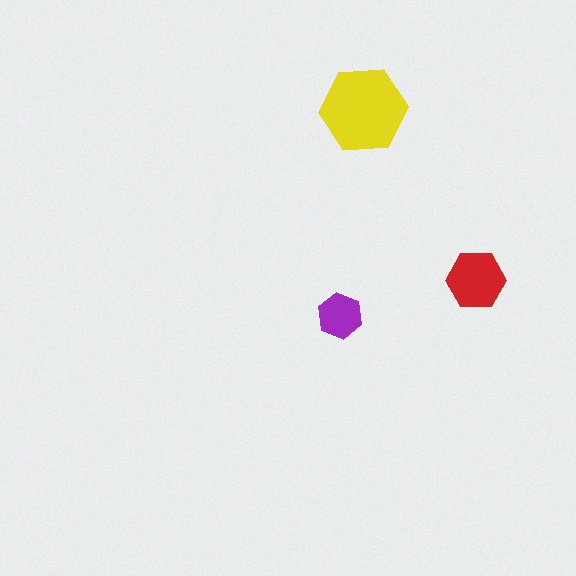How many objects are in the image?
There are 3 objects in the image.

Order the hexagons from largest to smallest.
the yellow one, the red one, the purple one.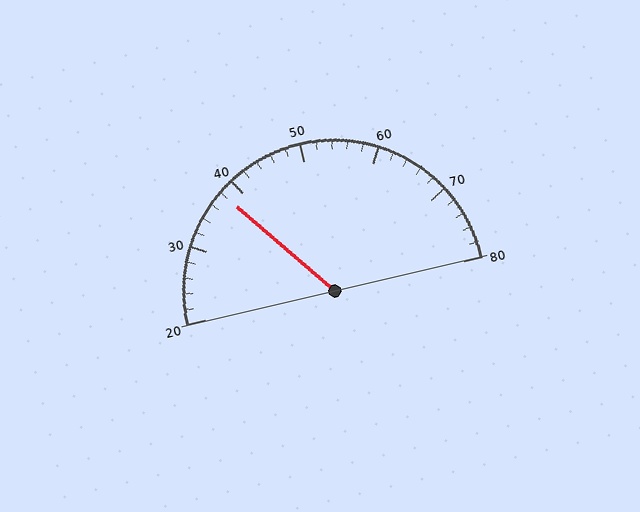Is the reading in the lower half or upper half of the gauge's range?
The reading is in the lower half of the range (20 to 80).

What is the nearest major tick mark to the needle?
The nearest major tick mark is 40.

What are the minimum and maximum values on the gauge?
The gauge ranges from 20 to 80.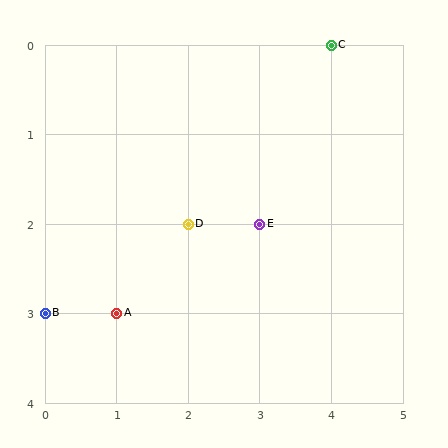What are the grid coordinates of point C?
Point C is at grid coordinates (4, 0).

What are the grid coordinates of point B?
Point B is at grid coordinates (0, 3).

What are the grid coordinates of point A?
Point A is at grid coordinates (1, 3).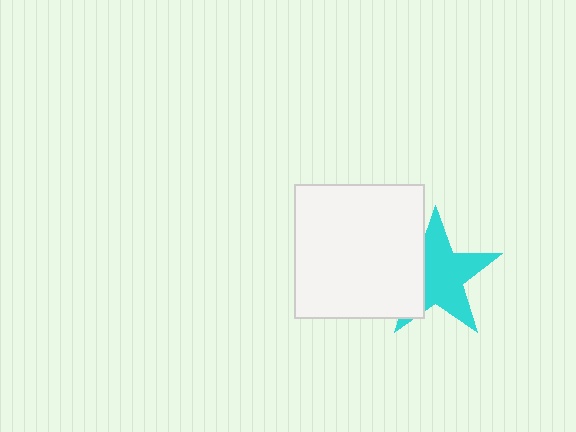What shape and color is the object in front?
The object in front is a white rectangle.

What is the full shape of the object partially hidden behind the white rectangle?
The partially hidden object is a cyan star.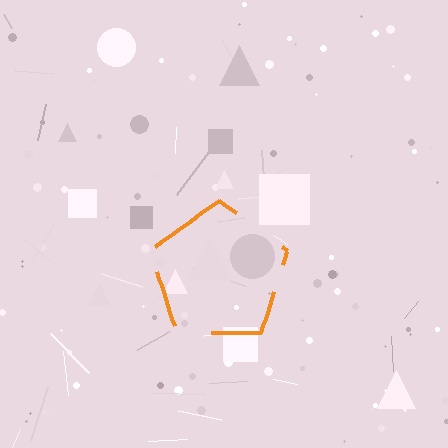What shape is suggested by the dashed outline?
The dashed outline suggests a pentagon.